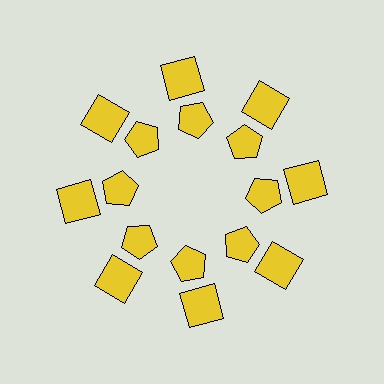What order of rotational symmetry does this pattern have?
This pattern has 8-fold rotational symmetry.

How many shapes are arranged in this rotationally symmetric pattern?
There are 16 shapes, arranged in 8 groups of 2.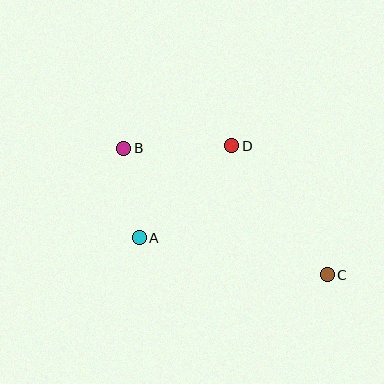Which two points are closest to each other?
Points A and B are closest to each other.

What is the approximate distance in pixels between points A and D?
The distance between A and D is approximately 131 pixels.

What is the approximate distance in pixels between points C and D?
The distance between C and D is approximately 161 pixels.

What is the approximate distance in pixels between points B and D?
The distance between B and D is approximately 108 pixels.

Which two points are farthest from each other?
Points B and C are farthest from each other.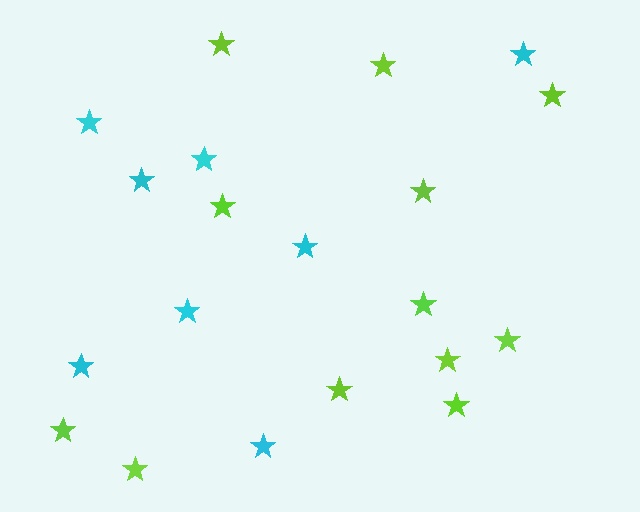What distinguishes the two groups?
There are 2 groups: one group of cyan stars (8) and one group of lime stars (12).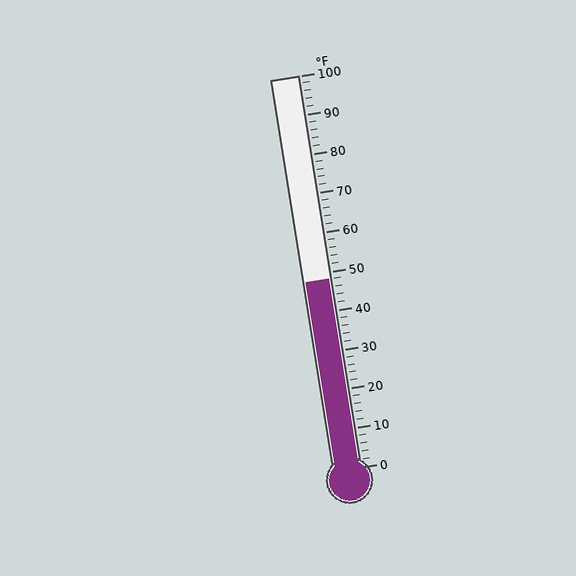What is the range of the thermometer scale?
The thermometer scale ranges from 0°F to 100°F.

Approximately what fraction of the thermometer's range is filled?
The thermometer is filled to approximately 50% of its range.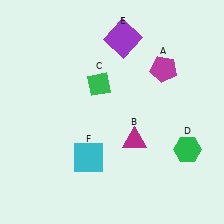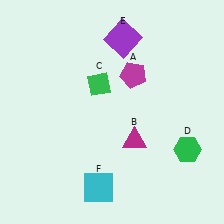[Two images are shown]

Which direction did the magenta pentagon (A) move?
The magenta pentagon (A) moved left.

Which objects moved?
The objects that moved are: the magenta pentagon (A), the cyan square (F).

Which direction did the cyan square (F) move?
The cyan square (F) moved down.